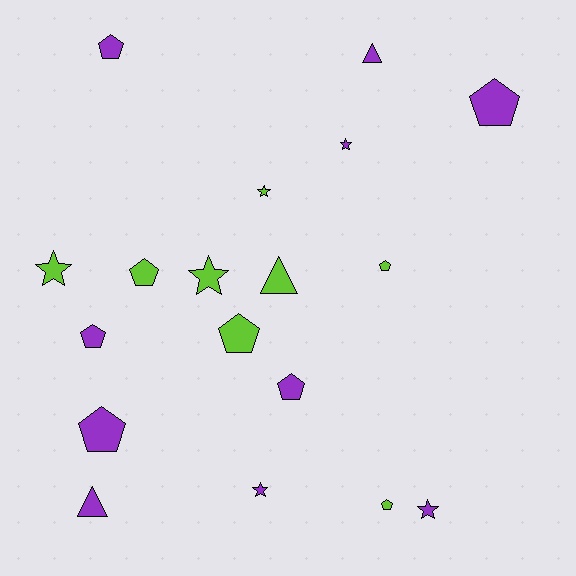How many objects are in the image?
There are 18 objects.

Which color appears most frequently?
Purple, with 10 objects.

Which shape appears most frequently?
Pentagon, with 9 objects.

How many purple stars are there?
There are 3 purple stars.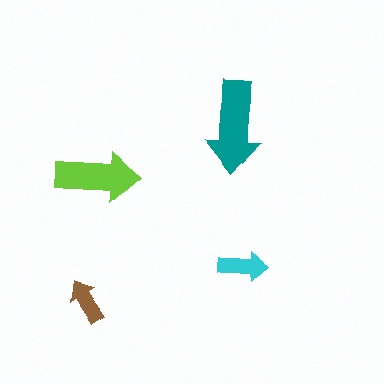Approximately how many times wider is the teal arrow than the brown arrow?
About 2 times wider.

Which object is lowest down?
The brown arrow is bottommost.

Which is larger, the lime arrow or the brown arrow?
The lime one.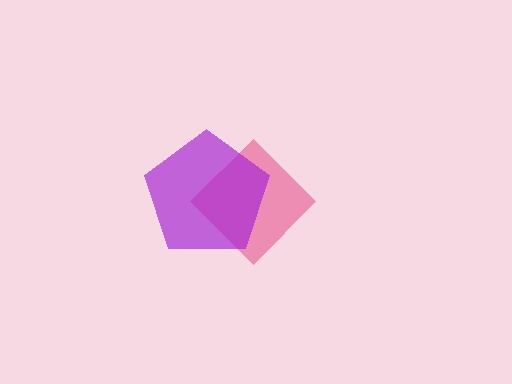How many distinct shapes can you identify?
There are 2 distinct shapes: a pink diamond, a purple pentagon.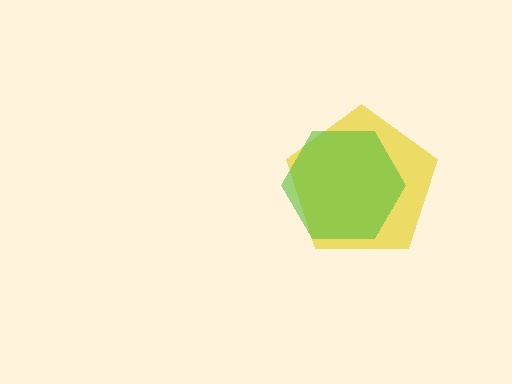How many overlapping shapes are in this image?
There are 2 overlapping shapes in the image.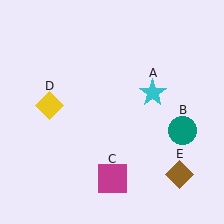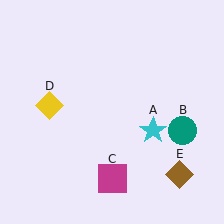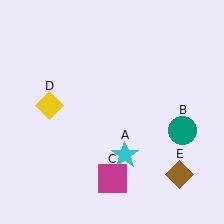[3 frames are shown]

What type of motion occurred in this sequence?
The cyan star (object A) rotated clockwise around the center of the scene.